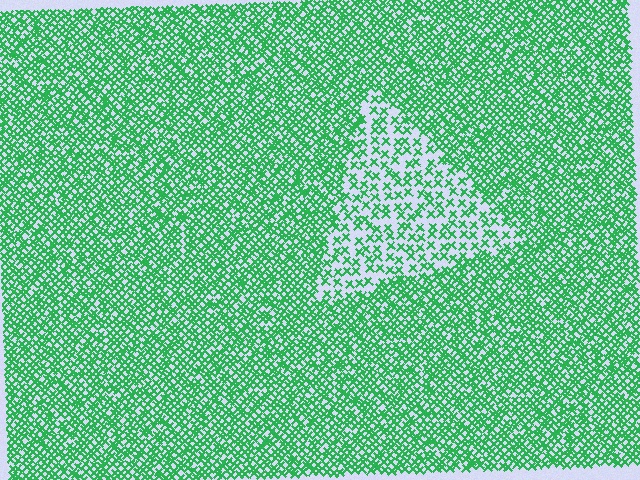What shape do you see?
I see a triangle.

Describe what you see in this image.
The image contains small green elements arranged at two different densities. A triangle-shaped region is visible where the elements are less densely packed than the surrounding area.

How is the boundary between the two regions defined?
The boundary is defined by a change in element density (approximately 2.1x ratio). All elements are the same color, size, and shape.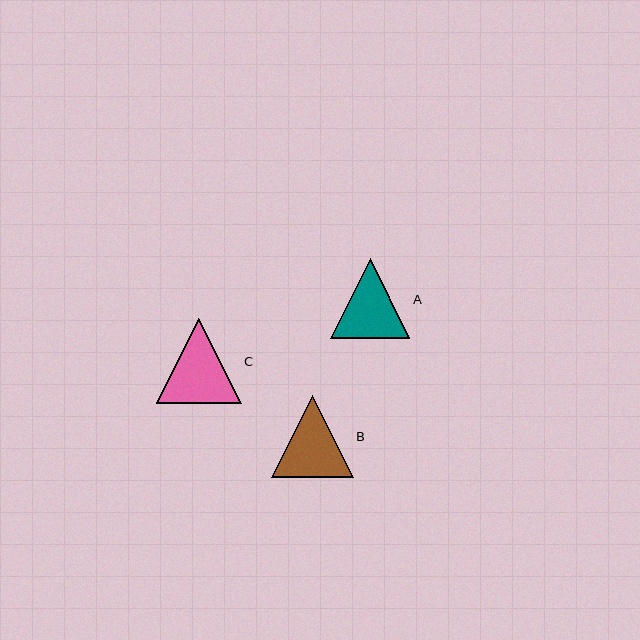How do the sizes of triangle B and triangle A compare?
Triangle B and triangle A are approximately the same size.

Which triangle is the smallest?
Triangle A is the smallest with a size of approximately 80 pixels.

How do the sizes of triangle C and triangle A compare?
Triangle C and triangle A are approximately the same size.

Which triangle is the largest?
Triangle C is the largest with a size of approximately 85 pixels.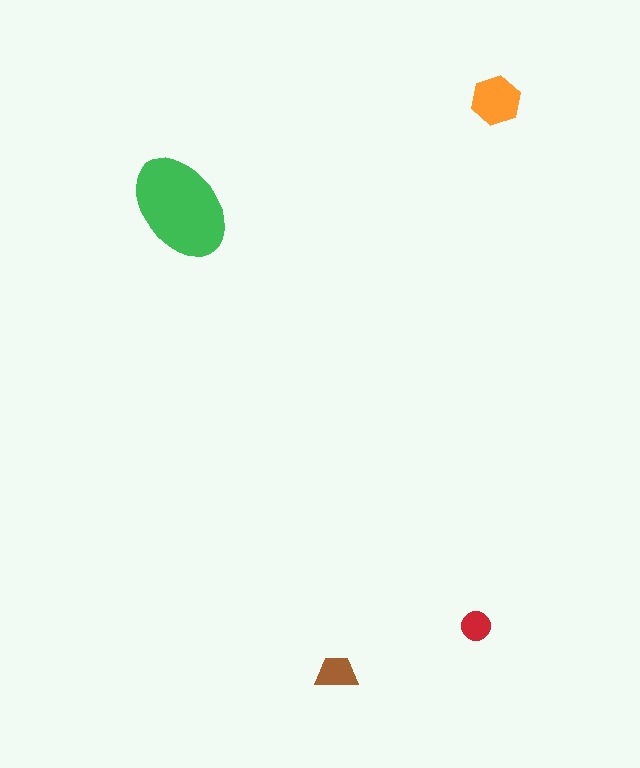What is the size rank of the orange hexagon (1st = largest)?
2nd.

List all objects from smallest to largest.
The red circle, the brown trapezoid, the orange hexagon, the green ellipse.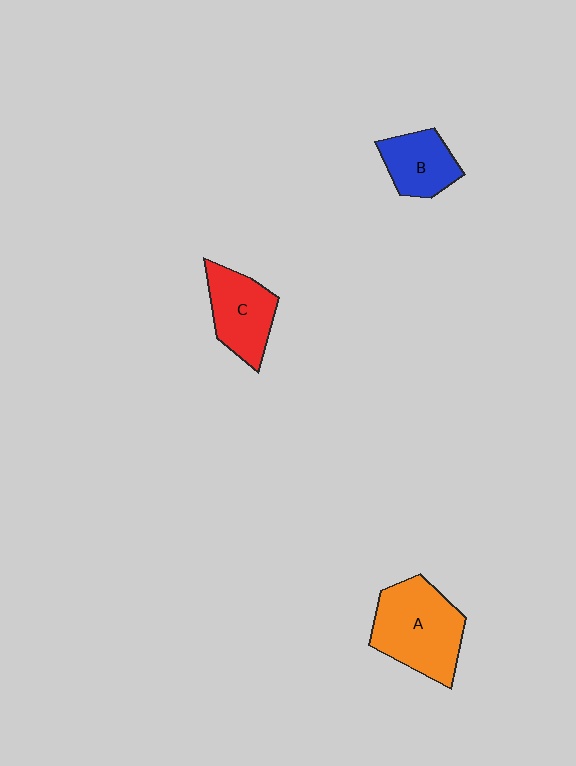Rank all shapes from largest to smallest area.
From largest to smallest: A (orange), C (red), B (blue).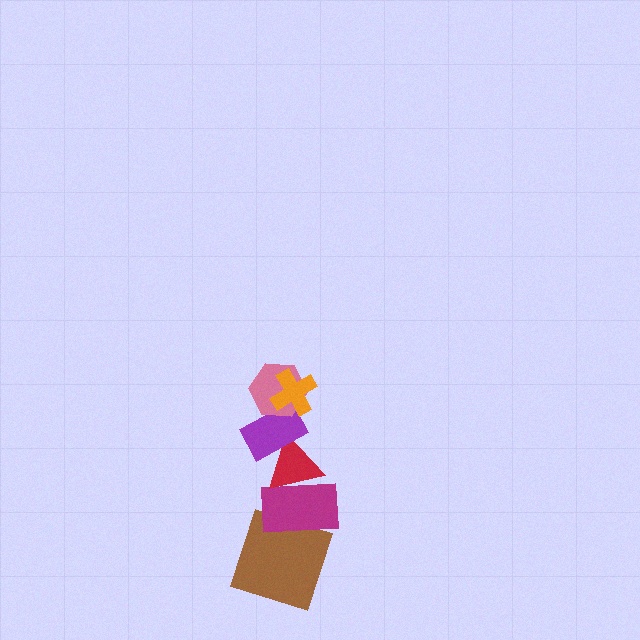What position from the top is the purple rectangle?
The purple rectangle is 3rd from the top.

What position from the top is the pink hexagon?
The pink hexagon is 2nd from the top.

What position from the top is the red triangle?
The red triangle is 4th from the top.